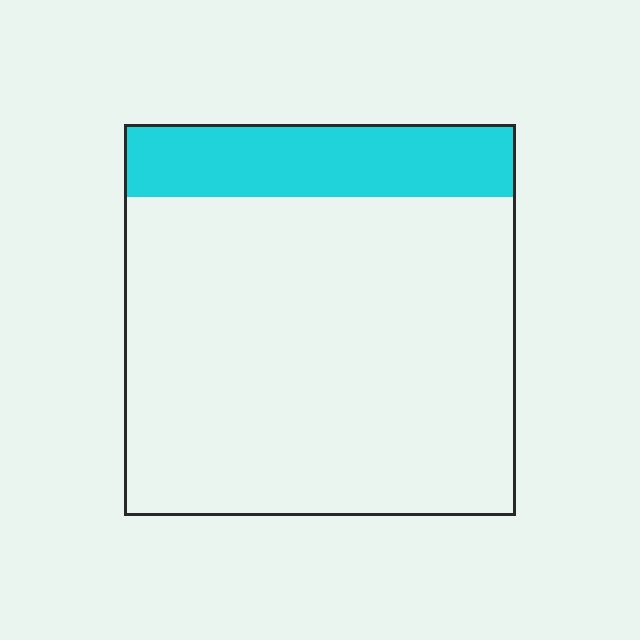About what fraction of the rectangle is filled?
About one fifth (1/5).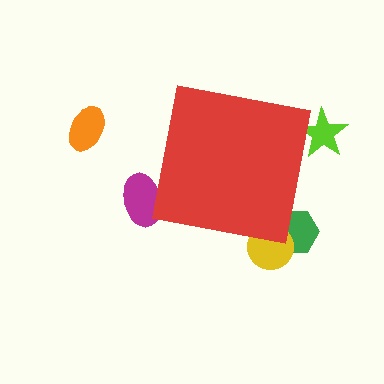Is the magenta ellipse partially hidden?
Yes, the magenta ellipse is partially hidden behind the red square.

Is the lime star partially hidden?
Yes, the lime star is partially hidden behind the red square.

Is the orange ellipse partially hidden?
No, the orange ellipse is fully visible.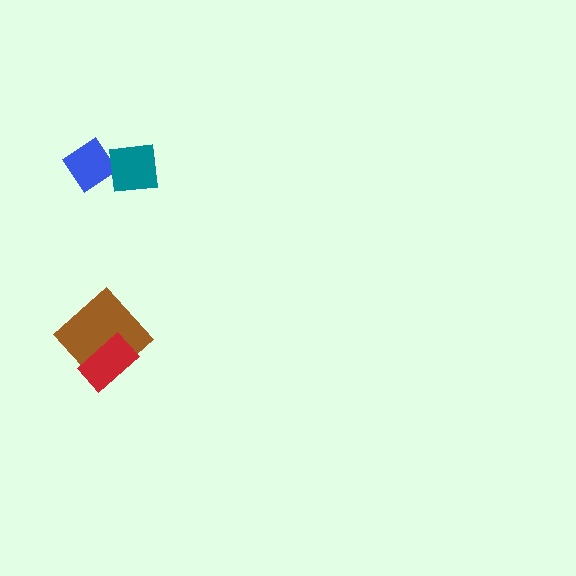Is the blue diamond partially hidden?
Yes, it is partially covered by another shape.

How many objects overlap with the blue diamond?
1 object overlaps with the blue diamond.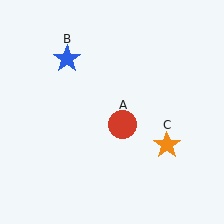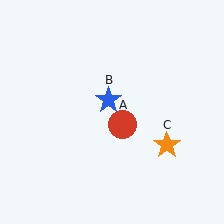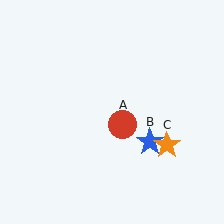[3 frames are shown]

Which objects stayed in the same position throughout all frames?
Red circle (object A) and orange star (object C) remained stationary.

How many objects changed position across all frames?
1 object changed position: blue star (object B).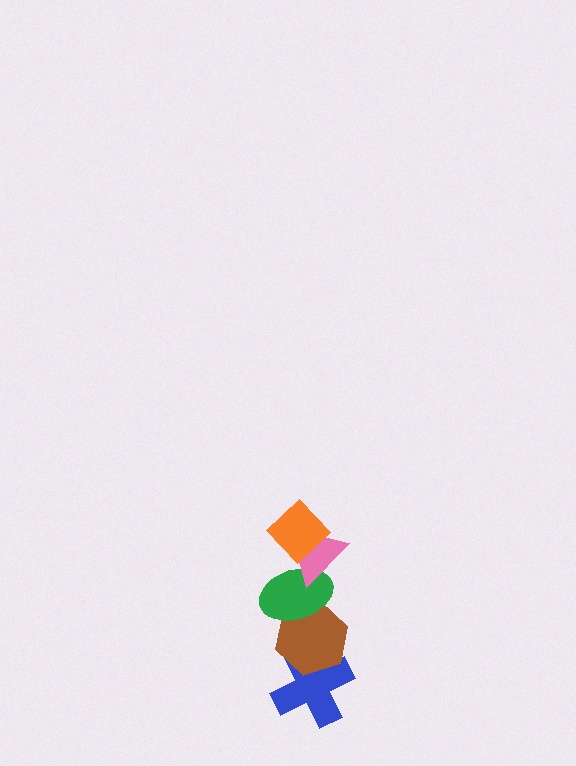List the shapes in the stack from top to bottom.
From top to bottom: the orange diamond, the pink triangle, the green ellipse, the brown hexagon, the blue cross.